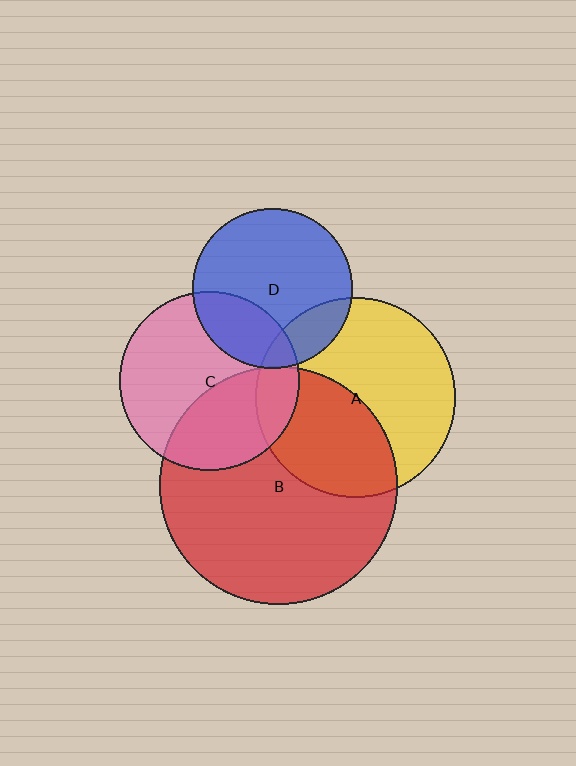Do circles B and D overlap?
Yes.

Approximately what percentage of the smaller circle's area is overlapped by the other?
Approximately 5%.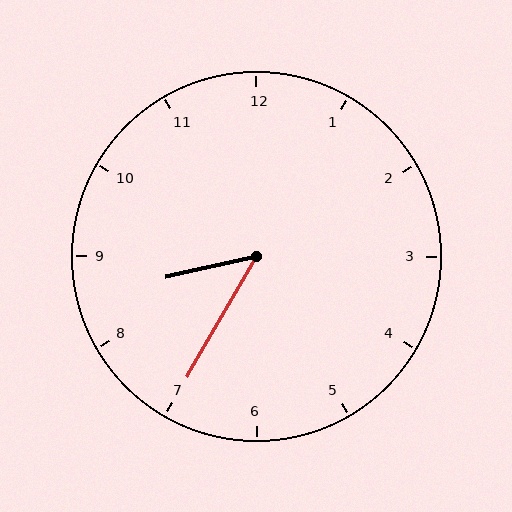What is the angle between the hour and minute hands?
Approximately 48 degrees.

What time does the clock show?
8:35.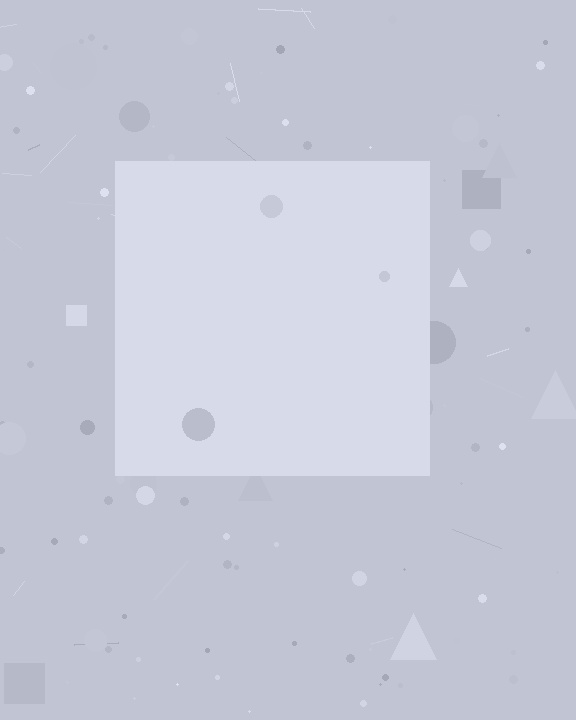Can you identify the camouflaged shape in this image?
The camouflaged shape is a square.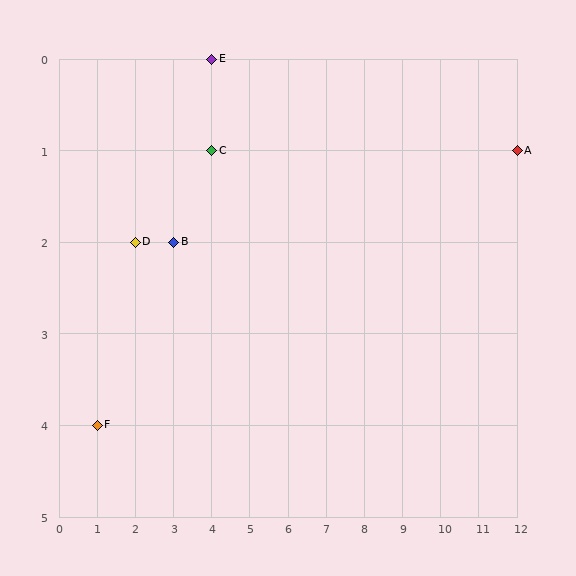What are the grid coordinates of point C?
Point C is at grid coordinates (4, 1).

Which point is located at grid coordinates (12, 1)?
Point A is at (12, 1).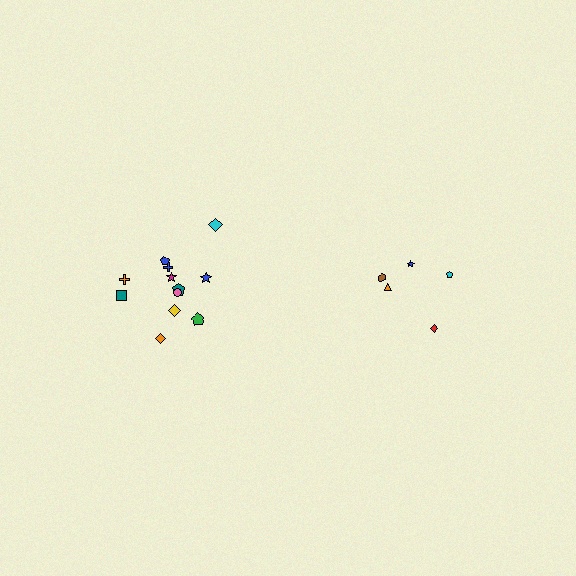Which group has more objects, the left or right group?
The left group.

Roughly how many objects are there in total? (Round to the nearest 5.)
Roughly 15 objects in total.